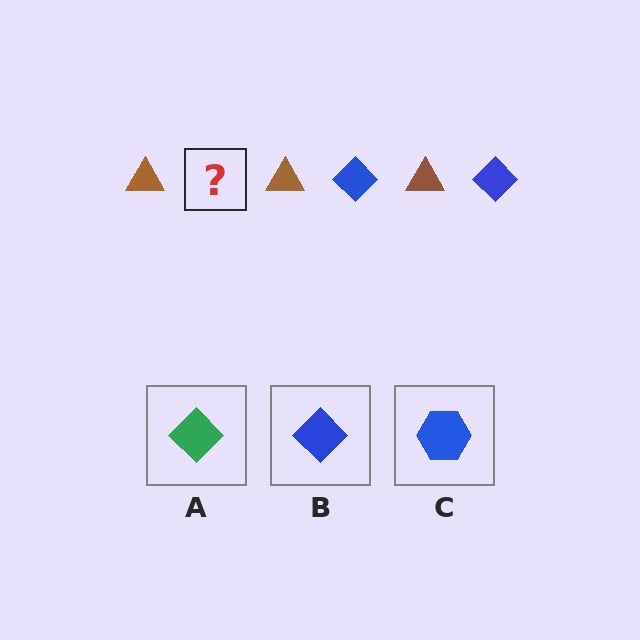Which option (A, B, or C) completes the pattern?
B.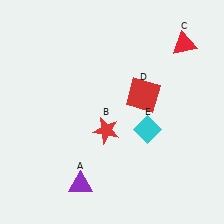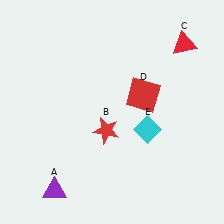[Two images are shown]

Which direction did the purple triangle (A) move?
The purple triangle (A) moved left.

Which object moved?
The purple triangle (A) moved left.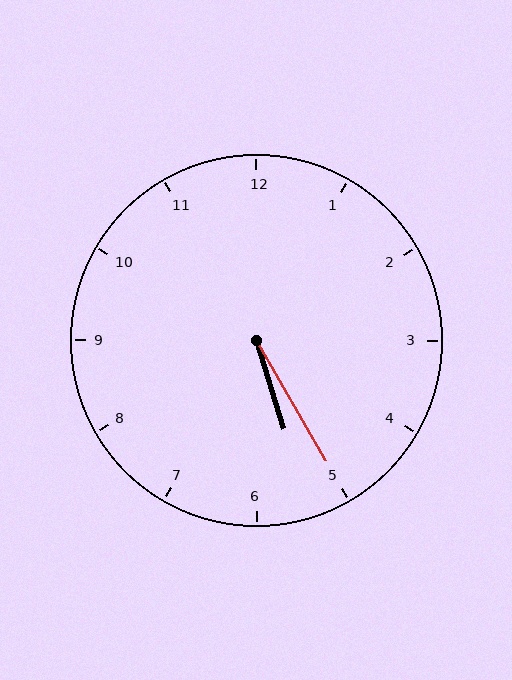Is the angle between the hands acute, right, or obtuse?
It is acute.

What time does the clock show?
5:25.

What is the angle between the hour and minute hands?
Approximately 12 degrees.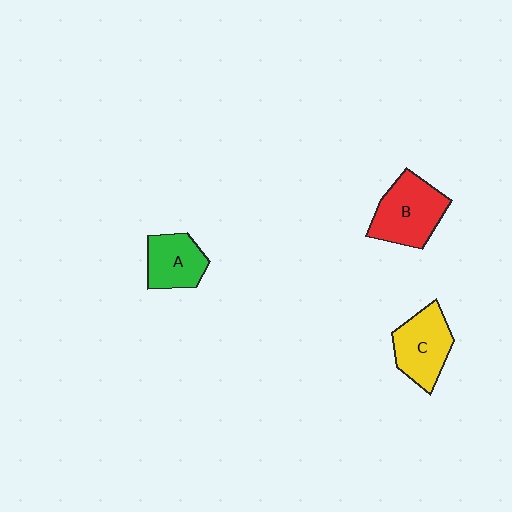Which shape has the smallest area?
Shape A (green).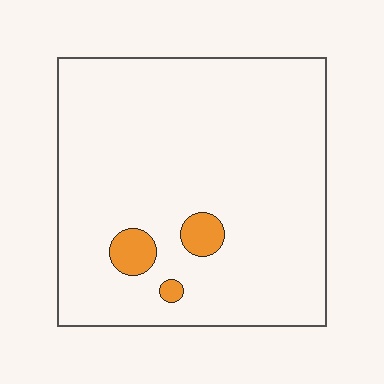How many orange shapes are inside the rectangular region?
3.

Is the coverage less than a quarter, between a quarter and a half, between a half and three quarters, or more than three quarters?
Less than a quarter.